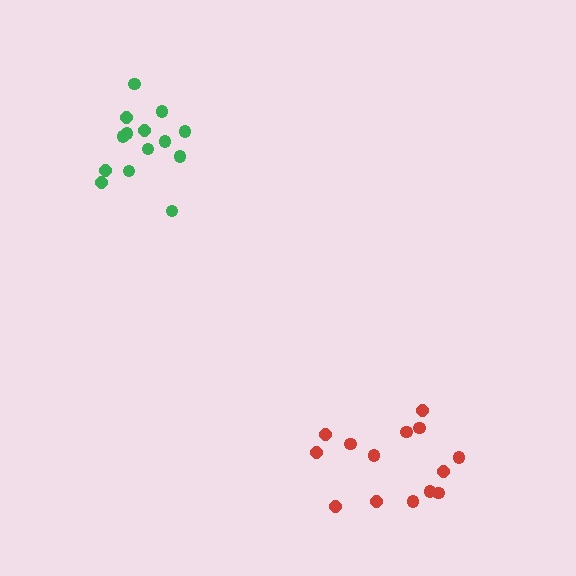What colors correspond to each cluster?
The clusters are colored: green, red.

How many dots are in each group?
Group 1: 14 dots, Group 2: 14 dots (28 total).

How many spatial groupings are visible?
There are 2 spatial groupings.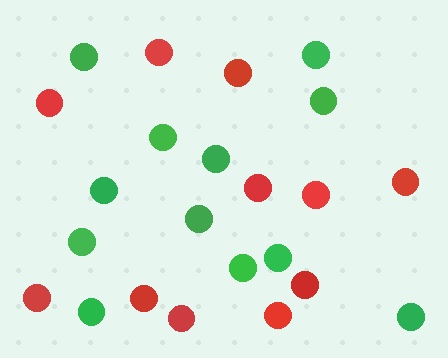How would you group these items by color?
There are 2 groups: one group of red circles (11) and one group of green circles (12).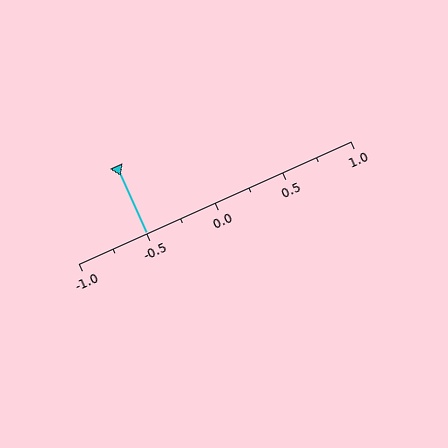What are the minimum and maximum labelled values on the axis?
The axis runs from -1.0 to 1.0.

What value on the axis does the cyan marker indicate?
The marker indicates approximately -0.5.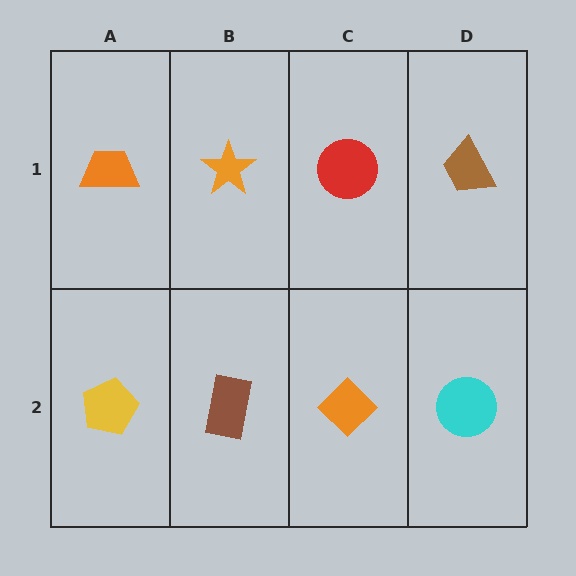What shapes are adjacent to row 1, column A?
A yellow pentagon (row 2, column A), an orange star (row 1, column B).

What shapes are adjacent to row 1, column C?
An orange diamond (row 2, column C), an orange star (row 1, column B), a brown trapezoid (row 1, column D).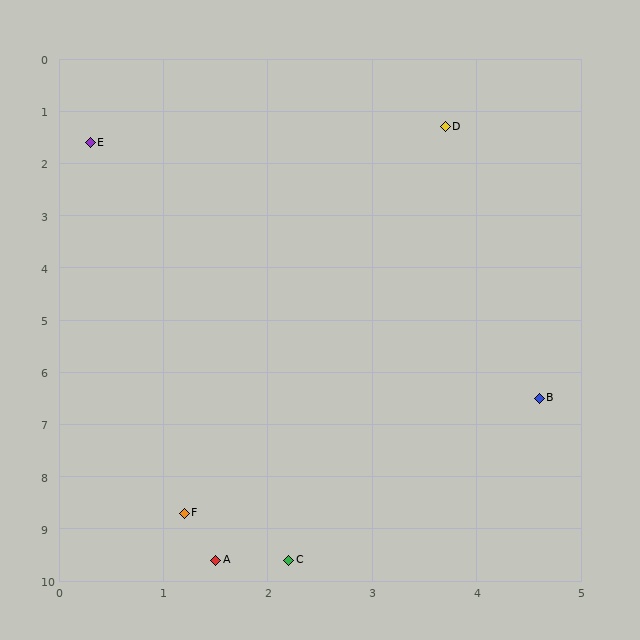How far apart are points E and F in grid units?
Points E and F are about 7.2 grid units apart.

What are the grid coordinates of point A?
Point A is at approximately (1.5, 9.6).